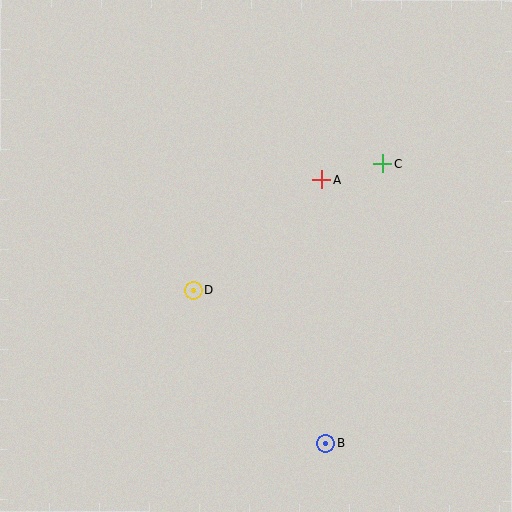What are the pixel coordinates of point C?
Point C is at (383, 164).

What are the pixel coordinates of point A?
Point A is at (322, 180).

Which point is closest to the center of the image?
Point D at (193, 290) is closest to the center.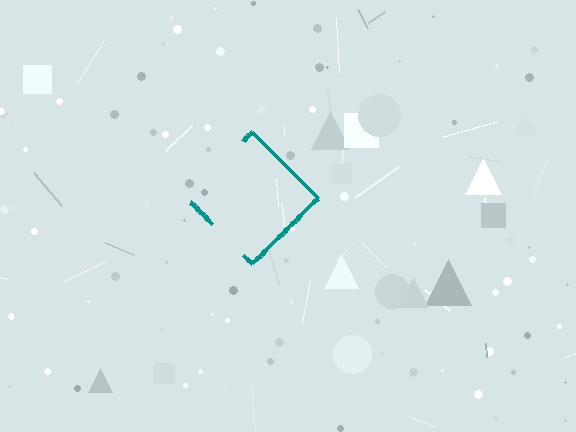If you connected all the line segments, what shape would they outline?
They would outline a diamond.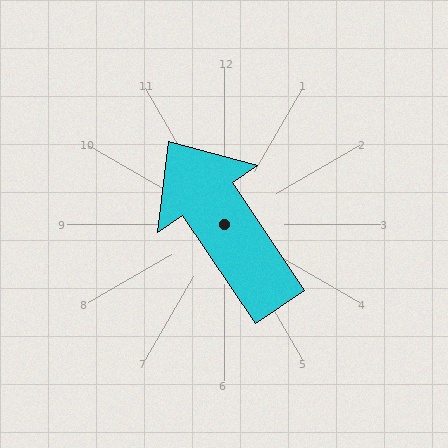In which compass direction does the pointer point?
Northwest.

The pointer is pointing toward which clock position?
Roughly 11 o'clock.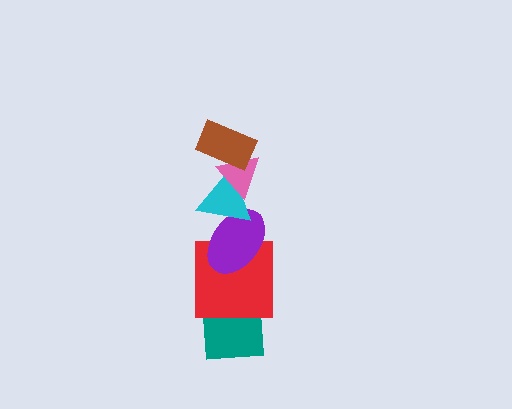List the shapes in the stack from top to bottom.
From top to bottom: the brown rectangle, the pink triangle, the cyan triangle, the purple ellipse, the red square, the teal square.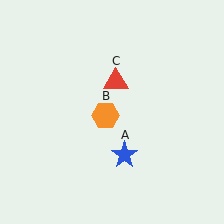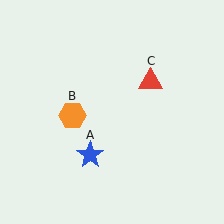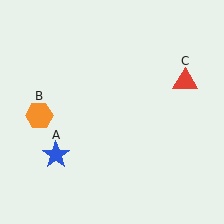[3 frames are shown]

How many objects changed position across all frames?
3 objects changed position: blue star (object A), orange hexagon (object B), red triangle (object C).